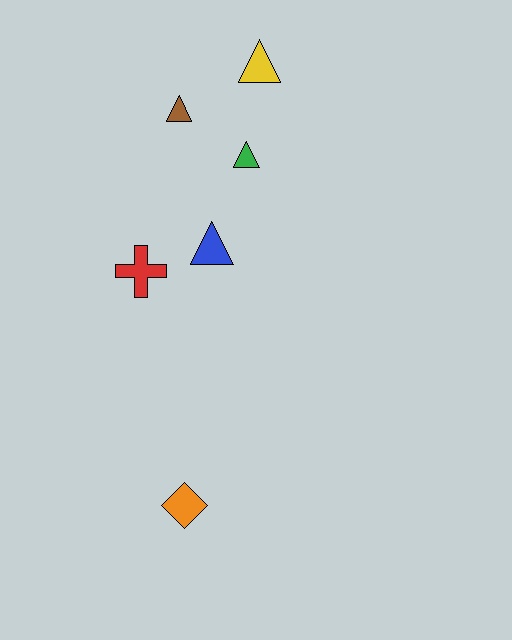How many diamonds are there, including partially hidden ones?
There is 1 diamond.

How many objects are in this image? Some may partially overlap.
There are 6 objects.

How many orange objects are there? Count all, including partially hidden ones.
There is 1 orange object.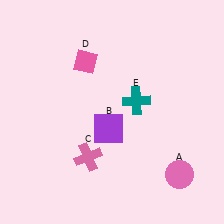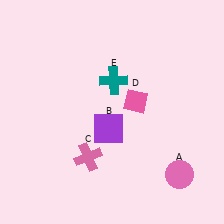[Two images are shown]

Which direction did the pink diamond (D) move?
The pink diamond (D) moved right.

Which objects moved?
The objects that moved are: the pink diamond (D), the teal cross (E).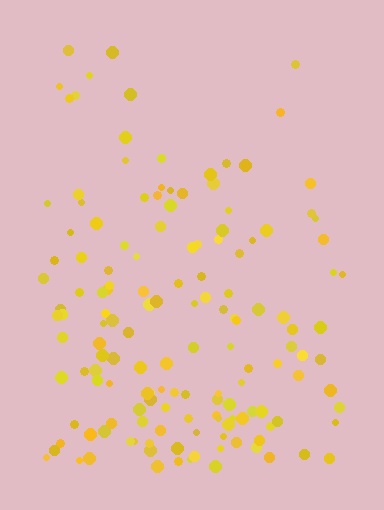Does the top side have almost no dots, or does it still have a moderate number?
Still a moderate number, just noticeably fewer than the bottom.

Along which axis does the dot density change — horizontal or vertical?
Vertical.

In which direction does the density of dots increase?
From top to bottom, with the bottom side densest.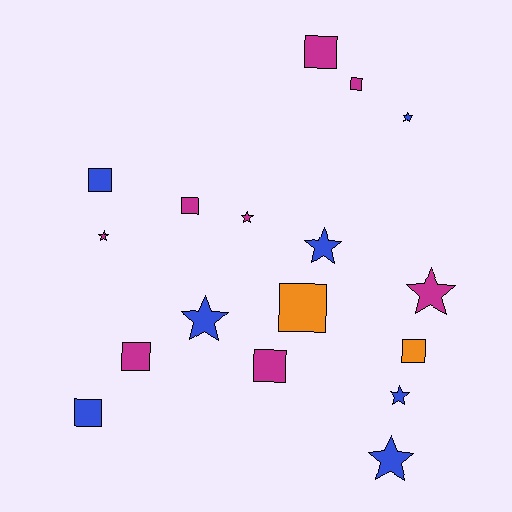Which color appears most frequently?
Magenta, with 8 objects.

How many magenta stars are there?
There are 3 magenta stars.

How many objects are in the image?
There are 17 objects.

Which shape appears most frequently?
Square, with 9 objects.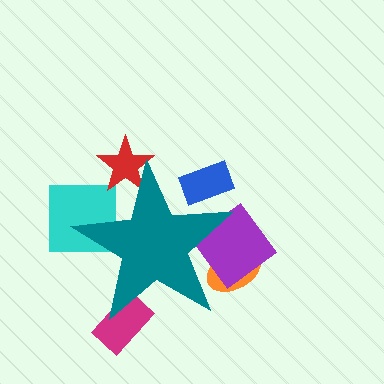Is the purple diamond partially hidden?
Yes, the purple diamond is partially hidden behind the teal star.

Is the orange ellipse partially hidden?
Yes, the orange ellipse is partially hidden behind the teal star.